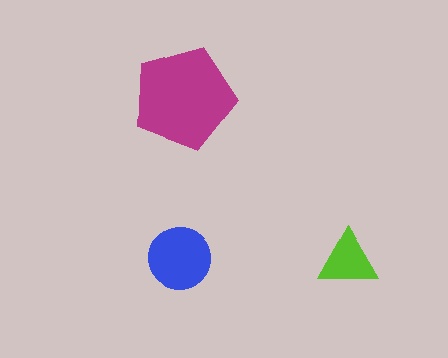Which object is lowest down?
The lime triangle is bottommost.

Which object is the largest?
The magenta pentagon.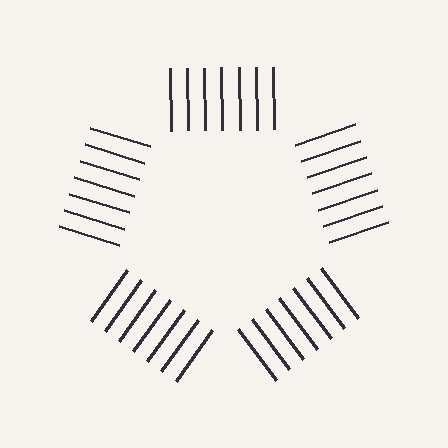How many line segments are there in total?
35 — 7 along each of the 5 edges.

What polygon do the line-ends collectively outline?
An illusory pentagon — the line segments terminate on its edges but no continuous stroke is drawn.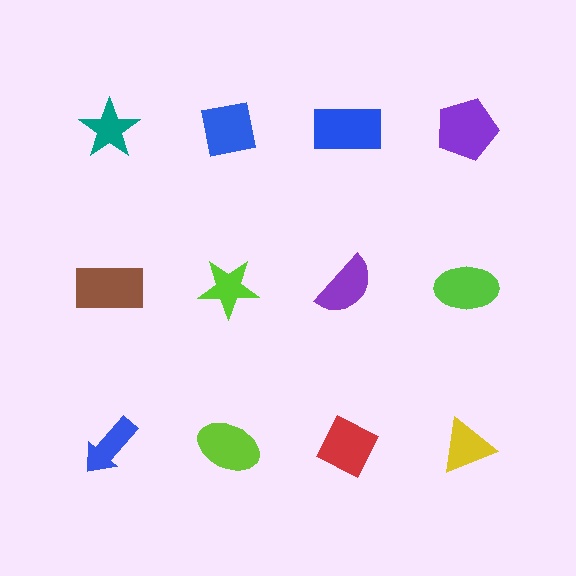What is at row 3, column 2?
A lime ellipse.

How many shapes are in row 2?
4 shapes.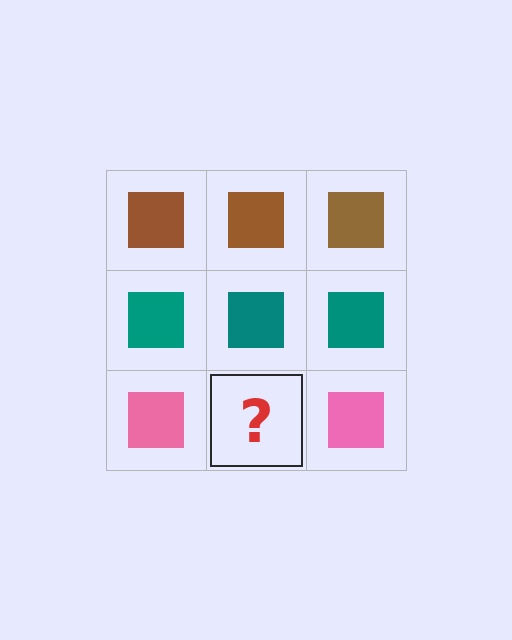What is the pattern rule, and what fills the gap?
The rule is that each row has a consistent color. The gap should be filled with a pink square.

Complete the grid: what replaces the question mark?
The question mark should be replaced with a pink square.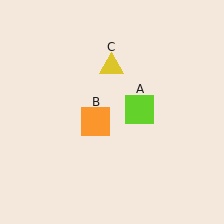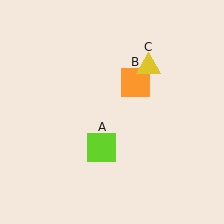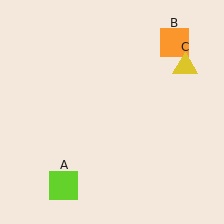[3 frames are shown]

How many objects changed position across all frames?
3 objects changed position: lime square (object A), orange square (object B), yellow triangle (object C).